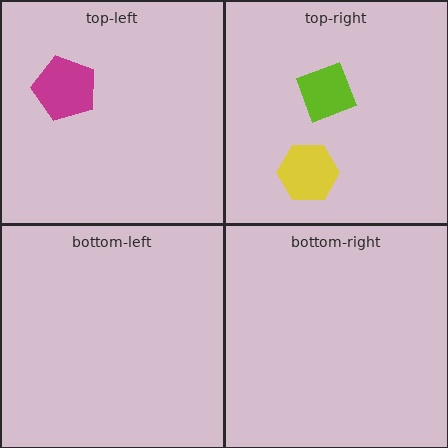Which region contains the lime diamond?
The top-right region.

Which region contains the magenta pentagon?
The top-left region.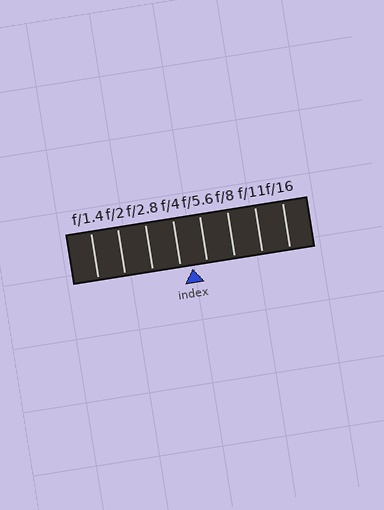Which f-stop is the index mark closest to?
The index mark is closest to f/4.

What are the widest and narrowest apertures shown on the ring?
The widest aperture shown is f/1.4 and the narrowest is f/16.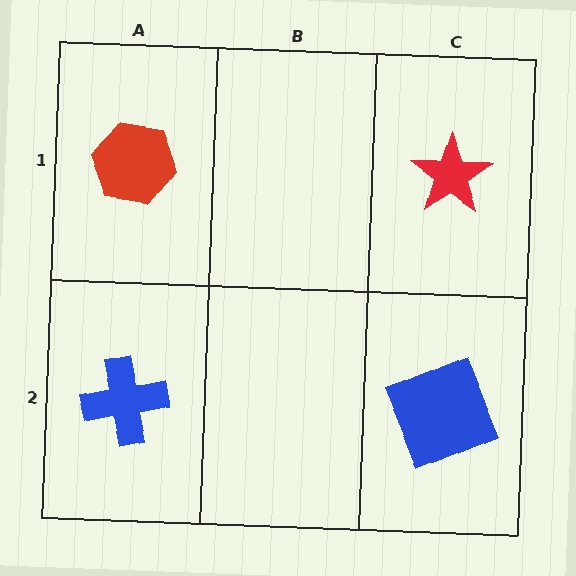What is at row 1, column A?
A red hexagon.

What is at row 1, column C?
A red star.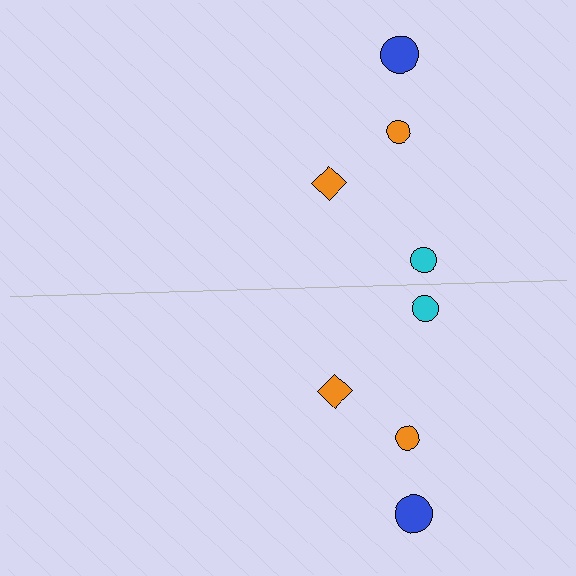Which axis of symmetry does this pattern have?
The pattern has a horizontal axis of symmetry running through the center of the image.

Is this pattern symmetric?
Yes, this pattern has bilateral (reflection) symmetry.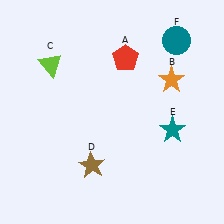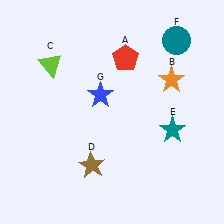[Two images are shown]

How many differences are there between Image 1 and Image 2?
There is 1 difference between the two images.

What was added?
A blue star (G) was added in Image 2.